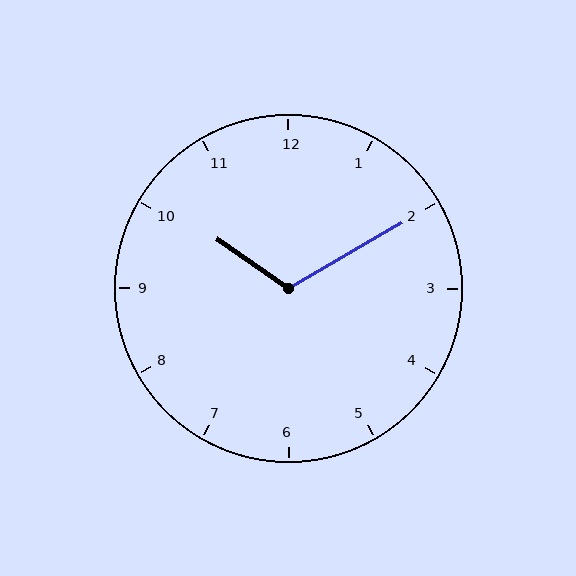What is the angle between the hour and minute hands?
Approximately 115 degrees.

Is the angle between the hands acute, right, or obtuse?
It is obtuse.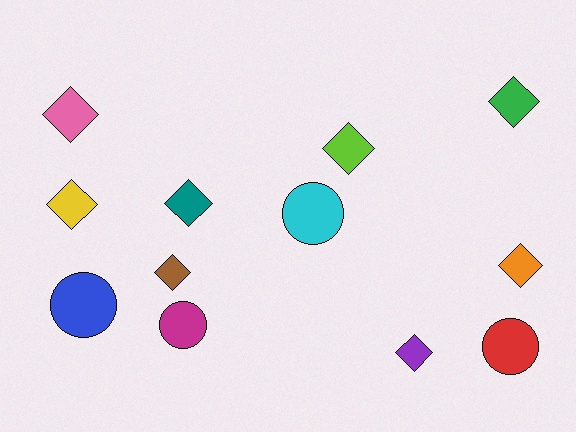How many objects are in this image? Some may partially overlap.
There are 12 objects.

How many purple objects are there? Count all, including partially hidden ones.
There is 1 purple object.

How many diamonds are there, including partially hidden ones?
There are 8 diamonds.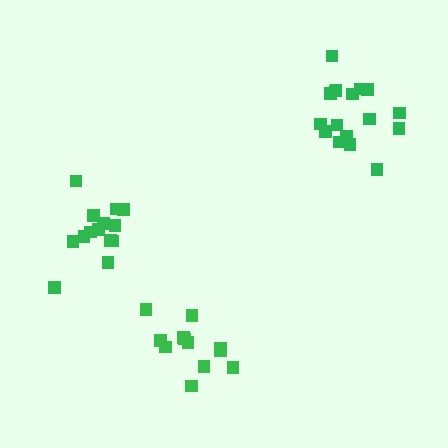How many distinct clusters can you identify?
There are 3 distinct clusters.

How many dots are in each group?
Group 1: 12 dots, Group 2: 14 dots, Group 3: 17 dots (43 total).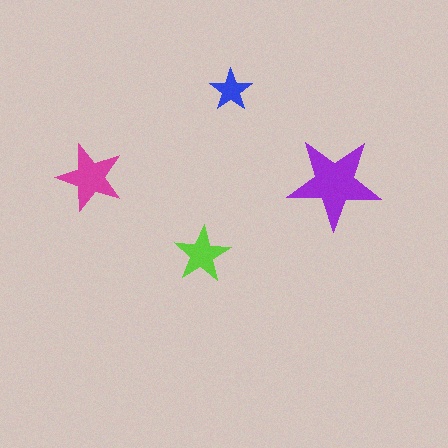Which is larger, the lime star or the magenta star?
The magenta one.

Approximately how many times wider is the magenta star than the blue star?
About 1.5 times wider.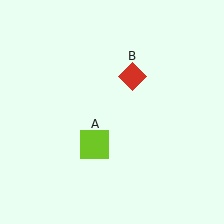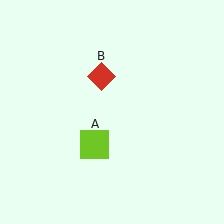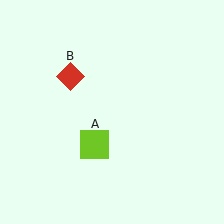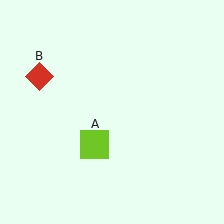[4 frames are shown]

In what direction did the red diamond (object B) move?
The red diamond (object B) moved left.